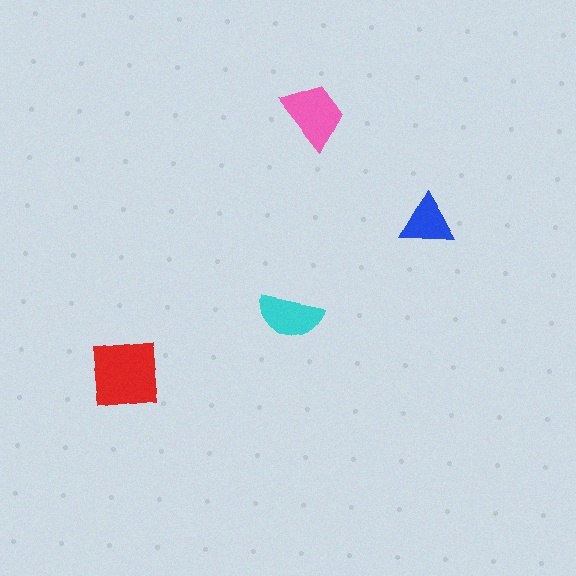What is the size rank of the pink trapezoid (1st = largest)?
2nd.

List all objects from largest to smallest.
The red square, the pink trapezoid, the cyan semicircle, the blue triangle.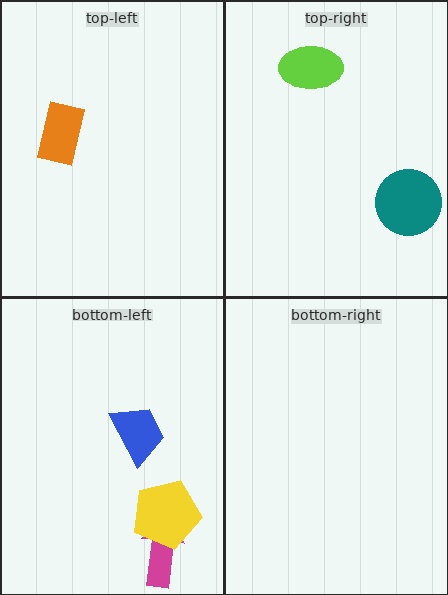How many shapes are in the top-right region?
2.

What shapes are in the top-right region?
The teal circle, the lime ellipse.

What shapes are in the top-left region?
The orange rectangle.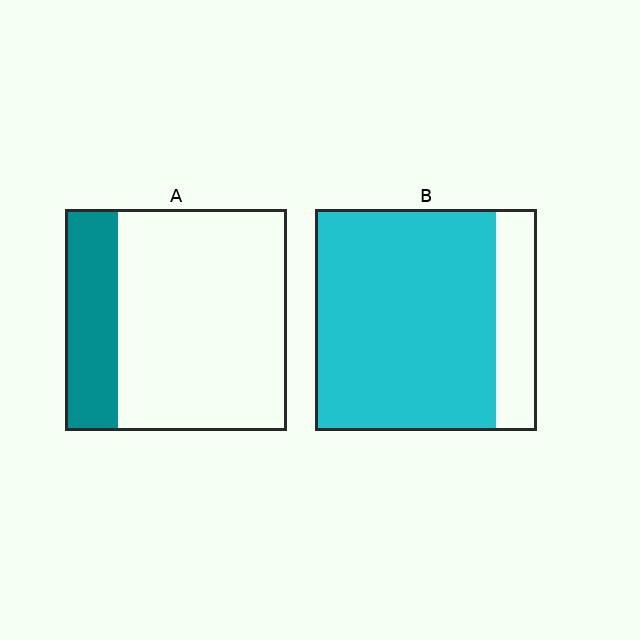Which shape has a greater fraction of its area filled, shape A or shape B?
Shape B.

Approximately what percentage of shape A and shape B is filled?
A is approximately 25% and B is approximately 80%.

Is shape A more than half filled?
No.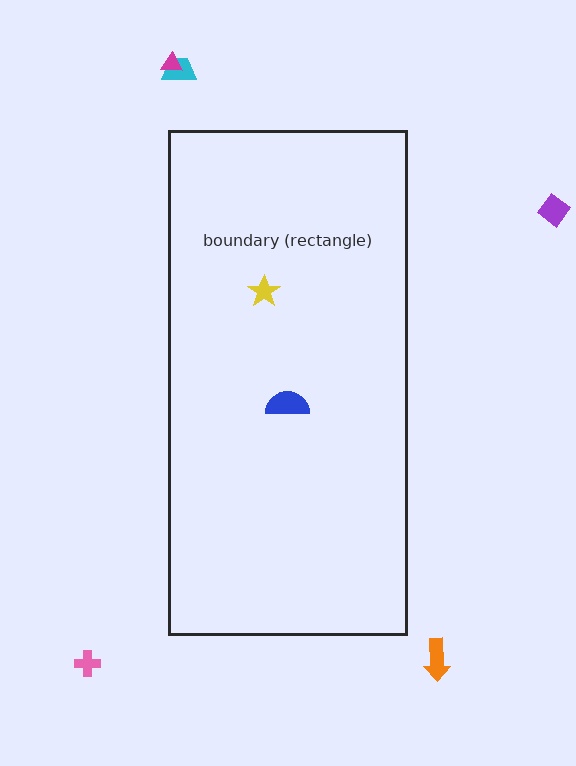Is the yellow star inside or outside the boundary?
Inside.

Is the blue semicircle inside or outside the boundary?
Inside.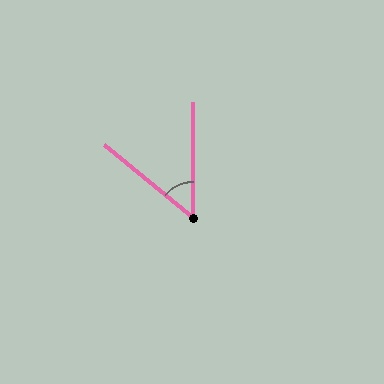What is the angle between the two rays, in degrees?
Approximately 51 degrees.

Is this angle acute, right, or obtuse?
It is acute.